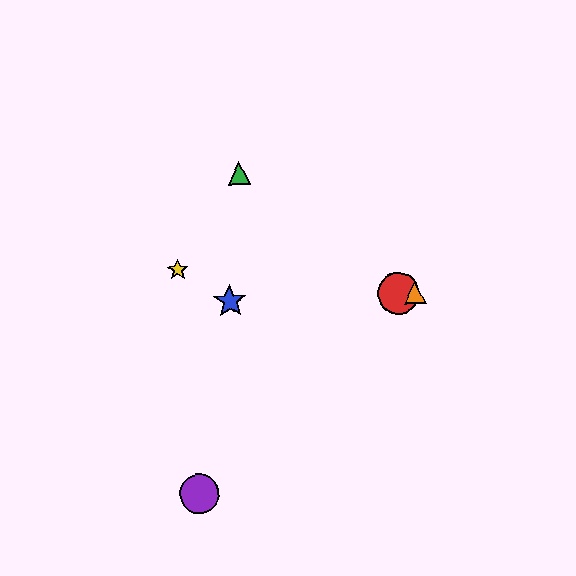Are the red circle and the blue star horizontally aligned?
Yes, both are at y≈293.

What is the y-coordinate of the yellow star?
The yellow star is at y≈270.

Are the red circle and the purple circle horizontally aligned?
No, the red circle is at y≈293 and the purple circle is at y≈494.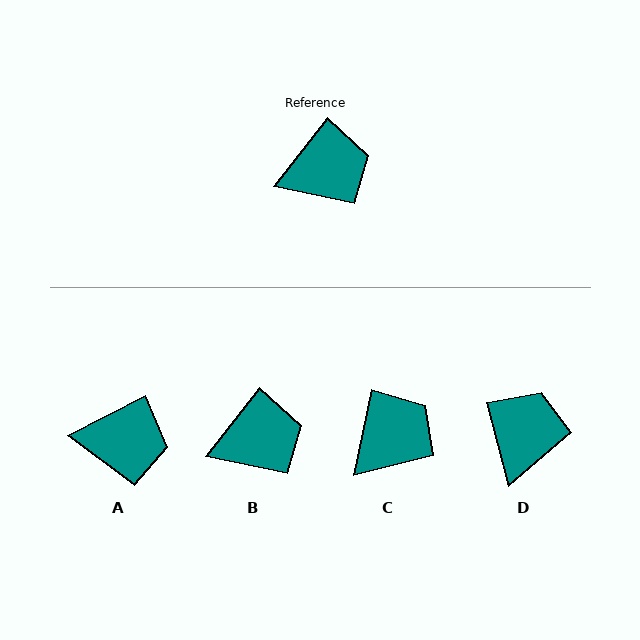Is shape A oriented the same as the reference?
No, it is off by about 25 degrees.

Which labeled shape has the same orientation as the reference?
B.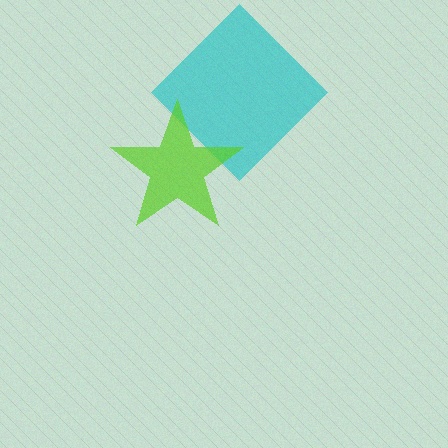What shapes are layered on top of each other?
The layered shapes are: a cyan diamond, a lime star.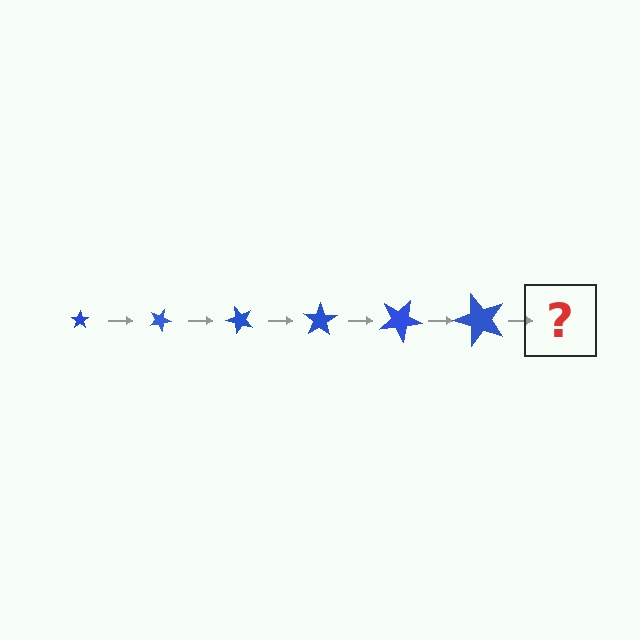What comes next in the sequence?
The next element should be a star, larger than the previous one and rotated 150 degrees from the start.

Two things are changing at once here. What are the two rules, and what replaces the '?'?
The two rules are that the star grows larger each step and it rotates 25 degrees each step. The '?' should be a star, larger than the previous one and rotated 150 degrees from the start.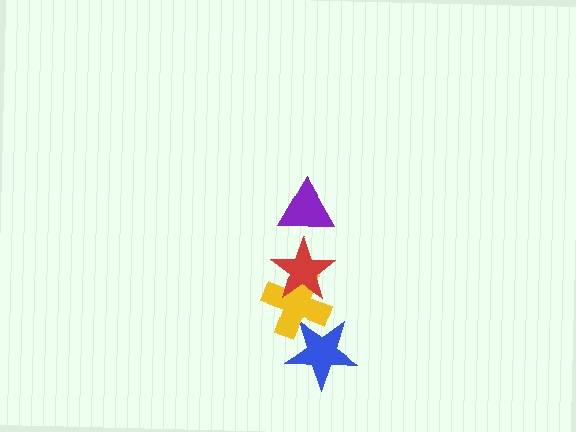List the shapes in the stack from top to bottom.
From top to bottom: the purple triangle, the red star, the yellow cross, the blue star.